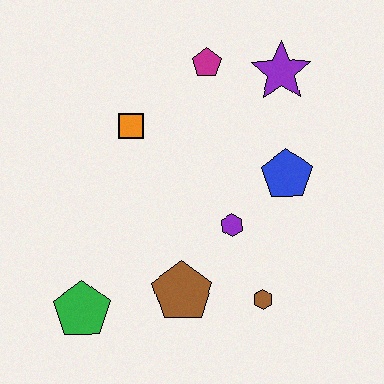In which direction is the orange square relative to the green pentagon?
The orange square is above the green pentagon.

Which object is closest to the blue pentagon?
The purple hexagon is closest to the blue pentagon.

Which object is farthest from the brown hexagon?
The magenta pentagon is farthest from the brown hexagon.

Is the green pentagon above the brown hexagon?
No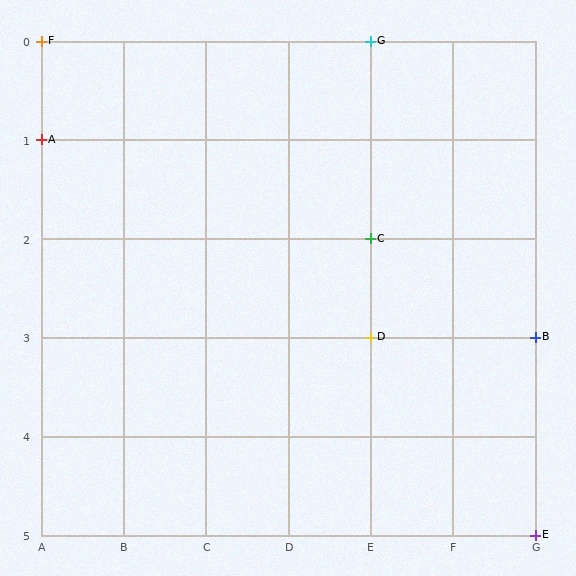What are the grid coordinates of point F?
Point F is at grid coordinates (A, 0).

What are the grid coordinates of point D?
Point D is at grid coordinates (E, 3).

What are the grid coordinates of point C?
Point C is at grid coordinates (E, 2).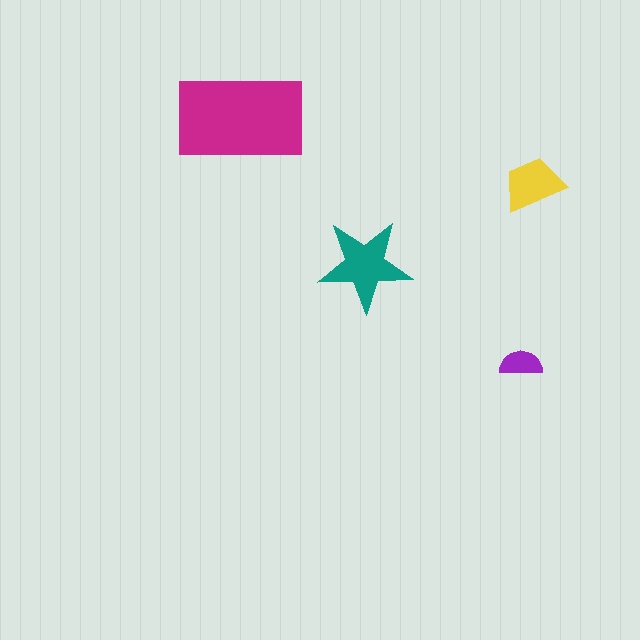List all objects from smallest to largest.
The purple semicircle, the yellow trapezoid, the teal star, the magenta rectangle.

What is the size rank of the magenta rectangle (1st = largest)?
1st.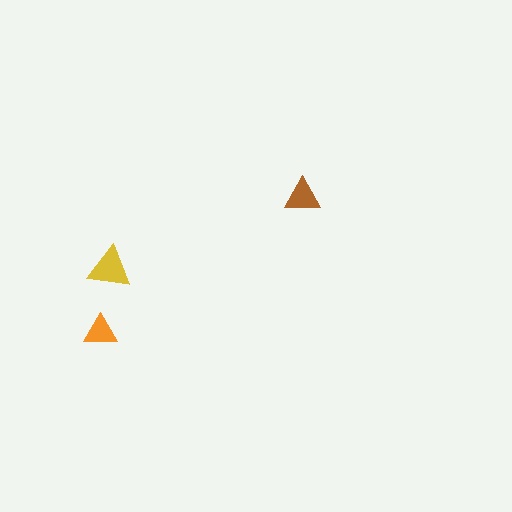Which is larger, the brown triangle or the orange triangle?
The brown one.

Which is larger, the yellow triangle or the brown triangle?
The yellow one.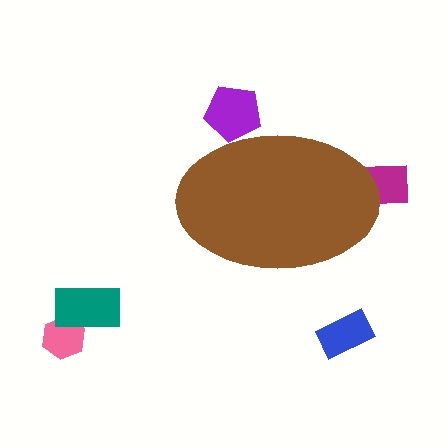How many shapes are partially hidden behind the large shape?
2 shapes are partially hidden.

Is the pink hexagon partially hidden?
No, the pink hexagon is fully visible.